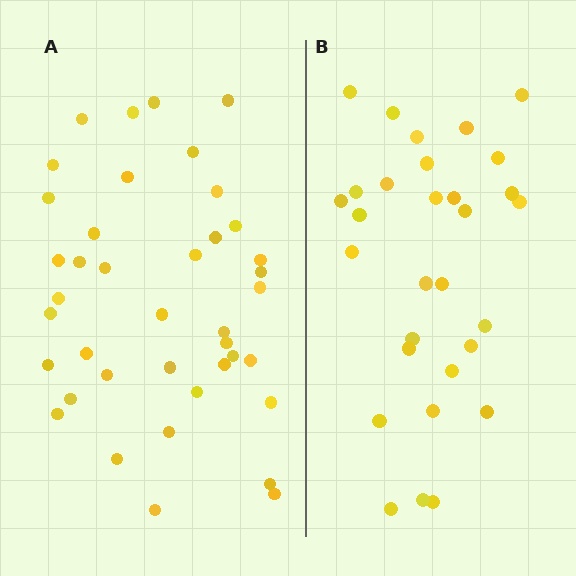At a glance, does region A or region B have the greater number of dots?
Region A (the left region) has more dots.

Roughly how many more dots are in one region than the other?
Region A has roughly 10 or so more dots than region B.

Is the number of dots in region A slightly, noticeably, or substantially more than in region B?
Region A has noticeably more, but not dramatically so. The ratio is roughly 1.3 to 1.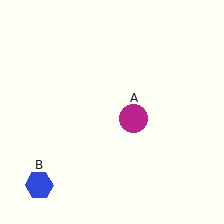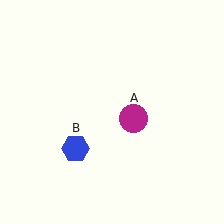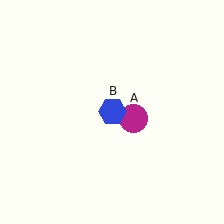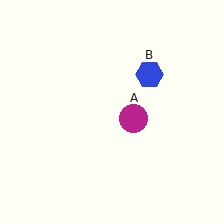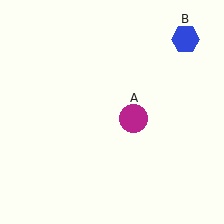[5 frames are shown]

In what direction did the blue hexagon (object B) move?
The blue hexagon (object B) moved up and to the right.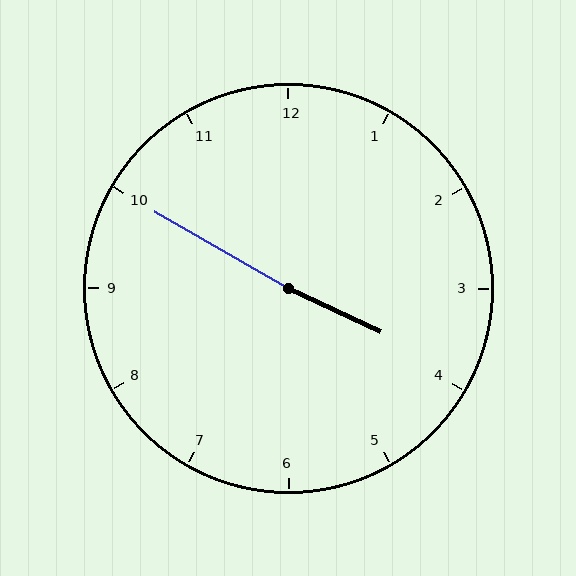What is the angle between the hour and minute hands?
Approximately 175 degrees.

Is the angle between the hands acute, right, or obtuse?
It is obtuse.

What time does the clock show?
3:50.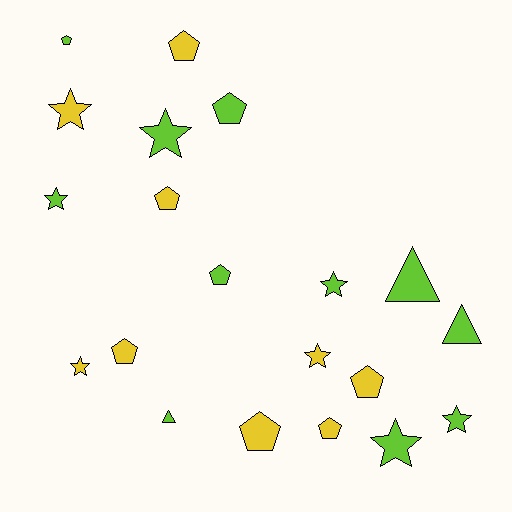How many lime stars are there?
There are 5 lime stars.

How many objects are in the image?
There are 20 objects.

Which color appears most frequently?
Lime, with 11 objects.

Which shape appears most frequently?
Pentagon, with 9 objects.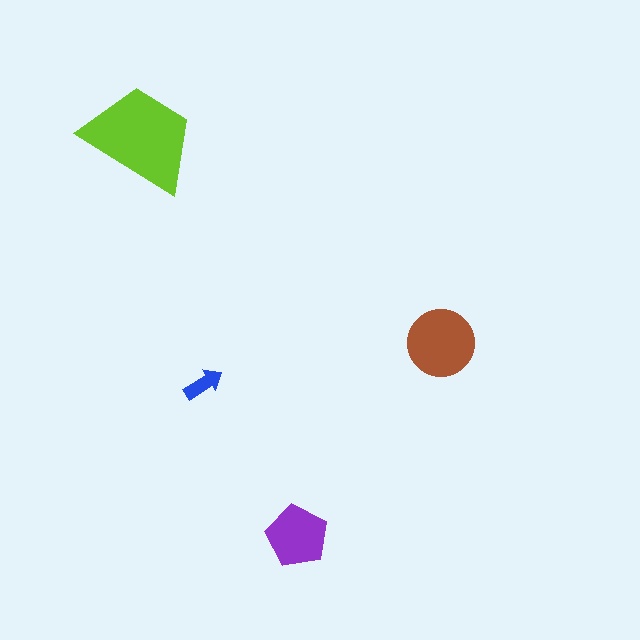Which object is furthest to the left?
The lime trapezoid is leftmost.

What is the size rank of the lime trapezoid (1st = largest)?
1st.